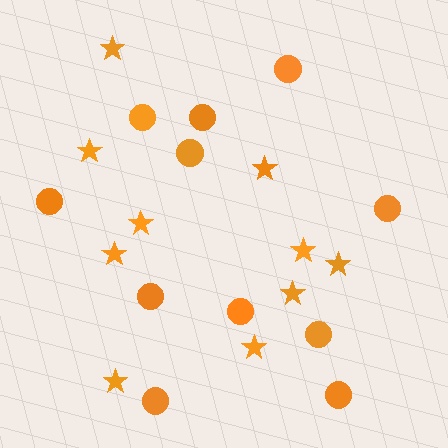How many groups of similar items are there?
There are 2 groups: one group of circles (11) and one group of stars (10).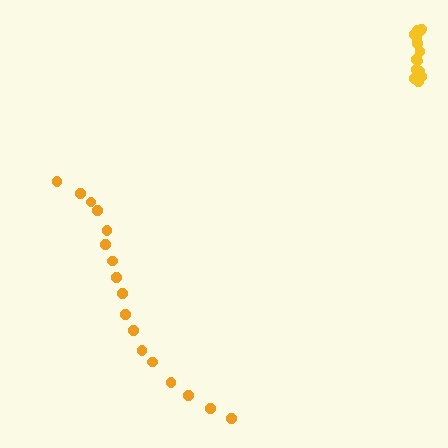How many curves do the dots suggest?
There are 2 distinct paths.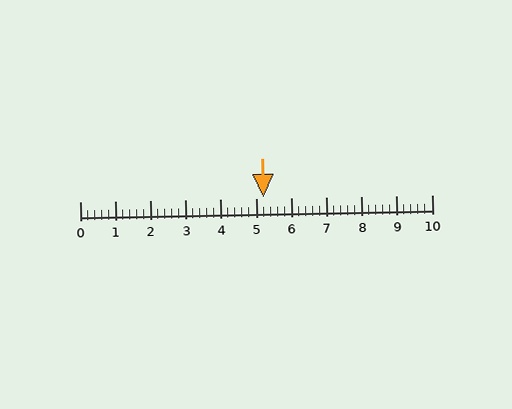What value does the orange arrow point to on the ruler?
The orange arrow points to approximately 5.2.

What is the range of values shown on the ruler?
The ruler shows values from 0 to 10.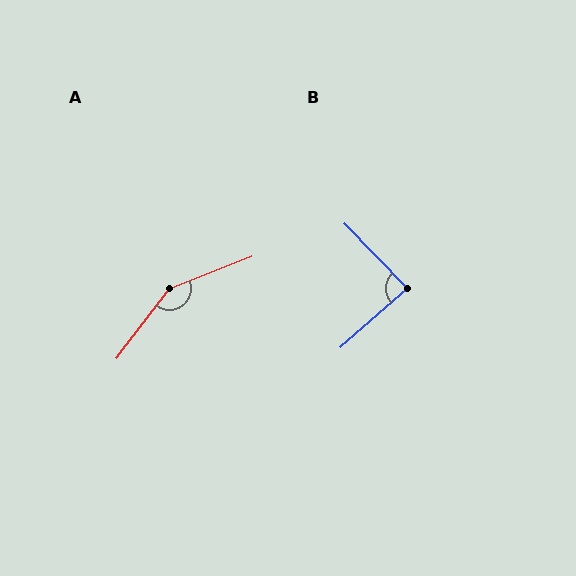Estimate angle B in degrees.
Approximately 87 degrees.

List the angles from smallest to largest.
B (87°), A (149°).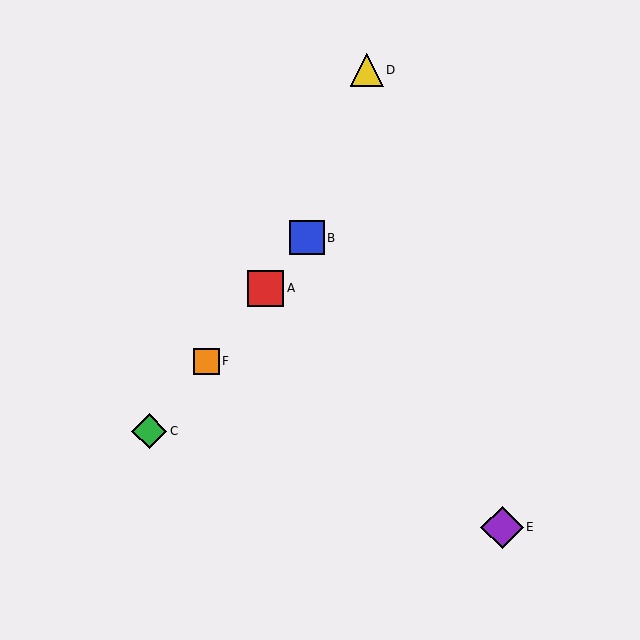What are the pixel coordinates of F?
Object F is at (206, 361).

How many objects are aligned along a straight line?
4 objects (A, B, C, F) are aligned along a straight line.